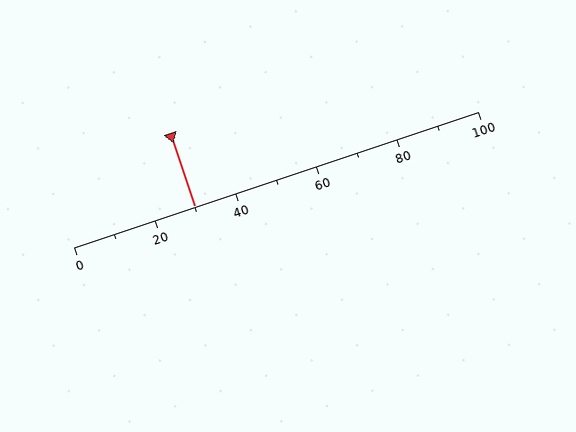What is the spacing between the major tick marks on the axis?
The major ticks are spaced 20 apart.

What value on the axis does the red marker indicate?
The marker indicates approximately 30.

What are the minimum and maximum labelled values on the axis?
The axis runs from 0 to 100.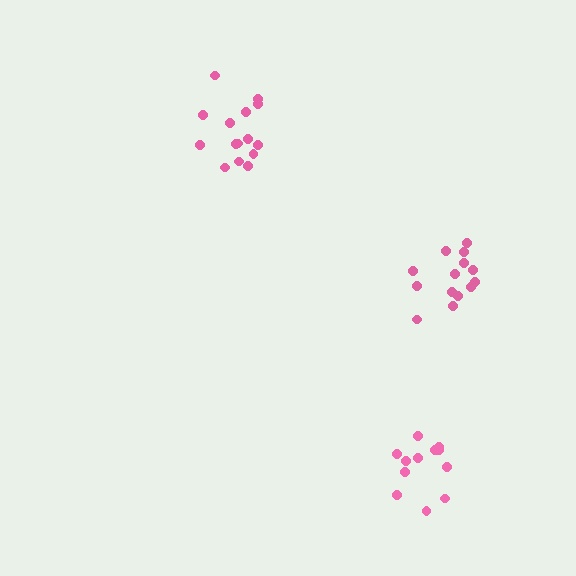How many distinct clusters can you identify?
There are 3 distinct clusters.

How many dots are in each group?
Group 1: 12 dots, Group 2: 16 dots, Group 3: 14 dots (42 total).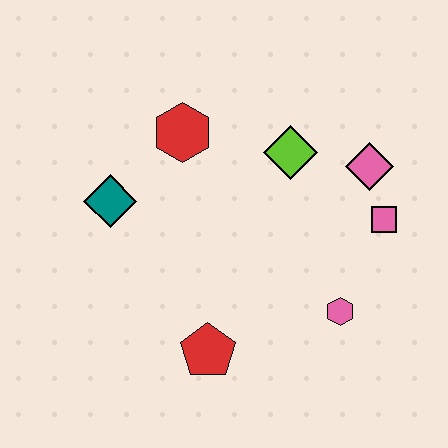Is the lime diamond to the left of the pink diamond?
Yes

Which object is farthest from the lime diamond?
The red pentagon is farthest from the lime diamond.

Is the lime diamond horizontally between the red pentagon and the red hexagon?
No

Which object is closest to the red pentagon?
The pink hexagon is closest to the red pentagon.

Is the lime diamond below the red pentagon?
No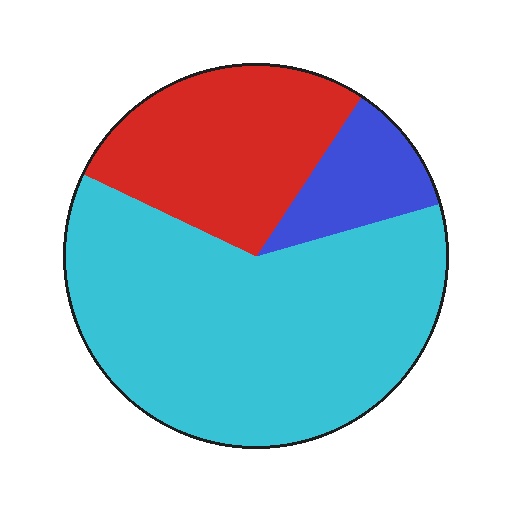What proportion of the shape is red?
Red covers 27% of the shape.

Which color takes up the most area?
Cyan, at roughly 60%.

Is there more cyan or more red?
Cyan.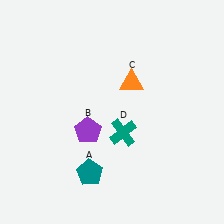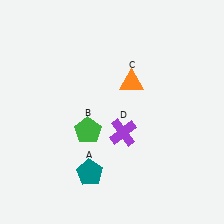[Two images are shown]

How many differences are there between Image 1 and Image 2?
There are 2 differences between the two images.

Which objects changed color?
B changed from purple to green. D changed from teal to purple.